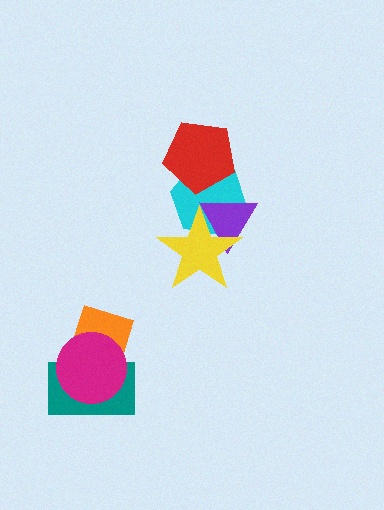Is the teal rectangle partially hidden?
Yes, it is partially covered by another shape.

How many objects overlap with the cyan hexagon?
3 objects overlap with the cyan hexagon.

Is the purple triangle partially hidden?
Yes, it is partially covered by another shape.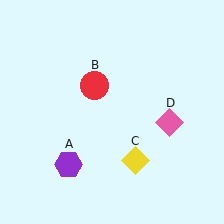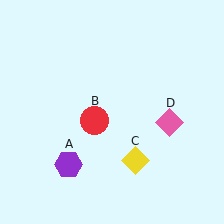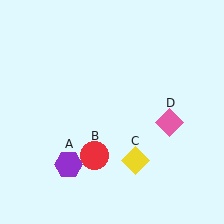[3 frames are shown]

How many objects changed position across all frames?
1 object changed position: red circle (object B).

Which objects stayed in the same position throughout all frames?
Purple hexagon (object A) and yellow diamond (object C) and pink diamond (object D) remained stationary.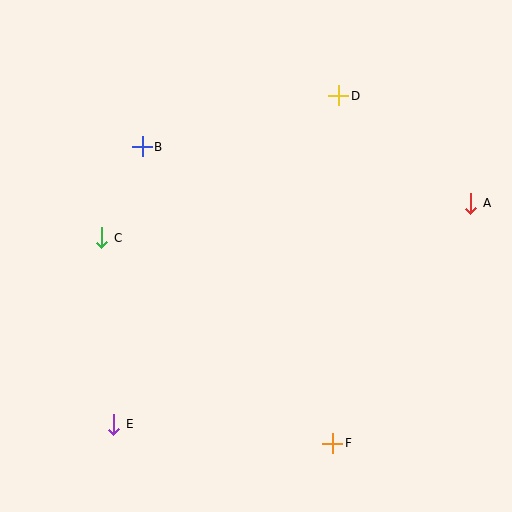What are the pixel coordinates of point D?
Point D is at (339, 96).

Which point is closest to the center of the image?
Point C at (102, 238) is closest to the center.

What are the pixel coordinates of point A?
Point A is at (471, 203).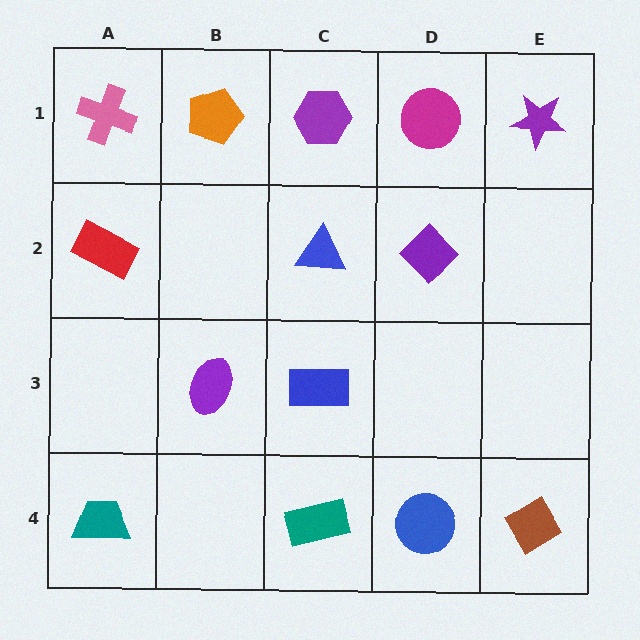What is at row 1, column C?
A purple hexagon.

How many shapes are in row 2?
3 shapes.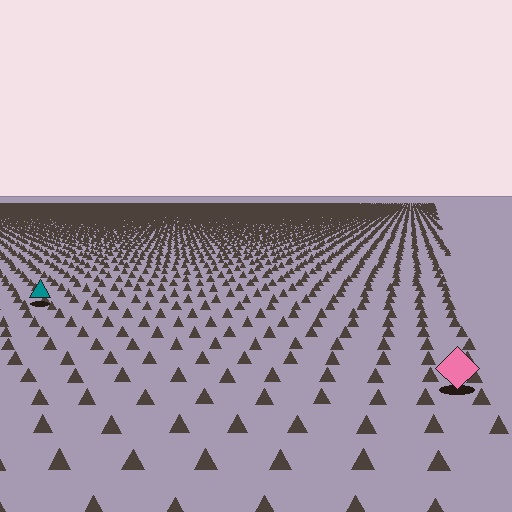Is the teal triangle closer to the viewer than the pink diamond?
No. The pink diamond is closer — you can tell from the texture gradient: the ground texture is coarser near it.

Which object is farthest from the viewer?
The teal triangle is farthest from the viewer. It appears smaller and the ground texture around it is denser.